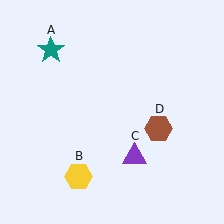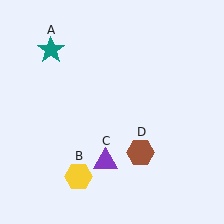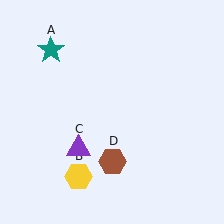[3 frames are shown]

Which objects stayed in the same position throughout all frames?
Teal star (object A) and yellow hexagon (object B) remained stationary.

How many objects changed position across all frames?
2 objects changed position: purple triangle (object C), brown hexagon (object D).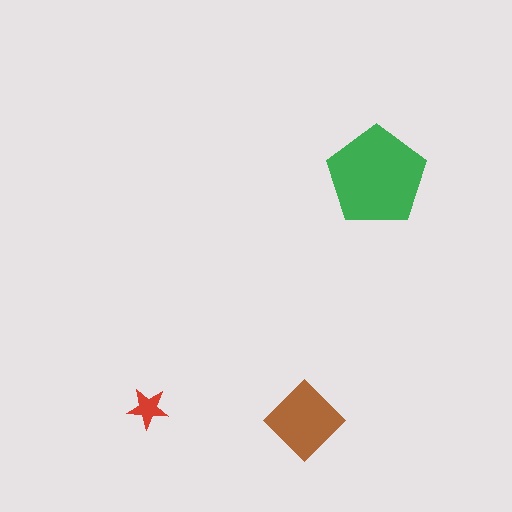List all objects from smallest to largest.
The red star, the brown diamond, the green pentagon.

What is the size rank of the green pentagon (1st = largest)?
1st.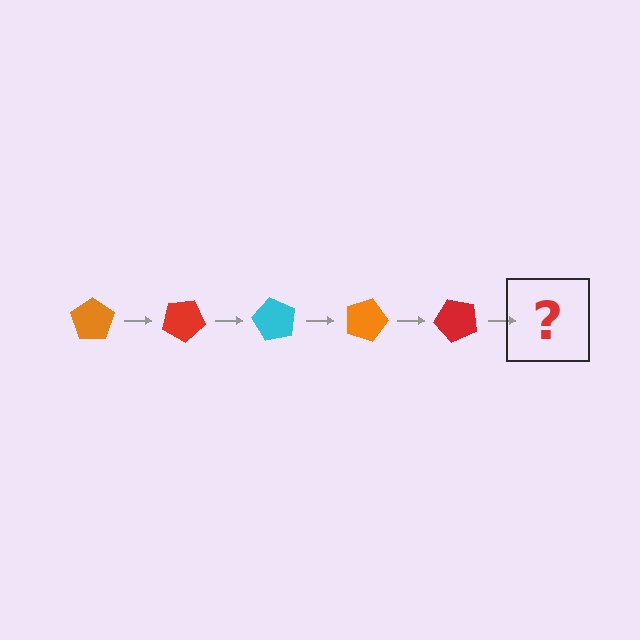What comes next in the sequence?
The next element should be a cyan pentagon, rotated 150 degrees from the start.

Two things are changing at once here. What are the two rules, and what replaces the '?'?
The two rules are that it rotates 30 degrees each step and the color cycles through orange, red, and cyan. The '?' should be a cyan pentagon, rotated 150 degrees from the start.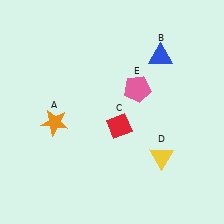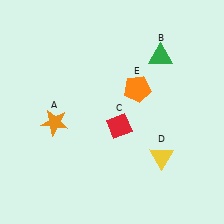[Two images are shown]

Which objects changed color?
B changed from blue to green. E changed from pink to orange.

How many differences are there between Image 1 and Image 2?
There are 2 differences between the two images.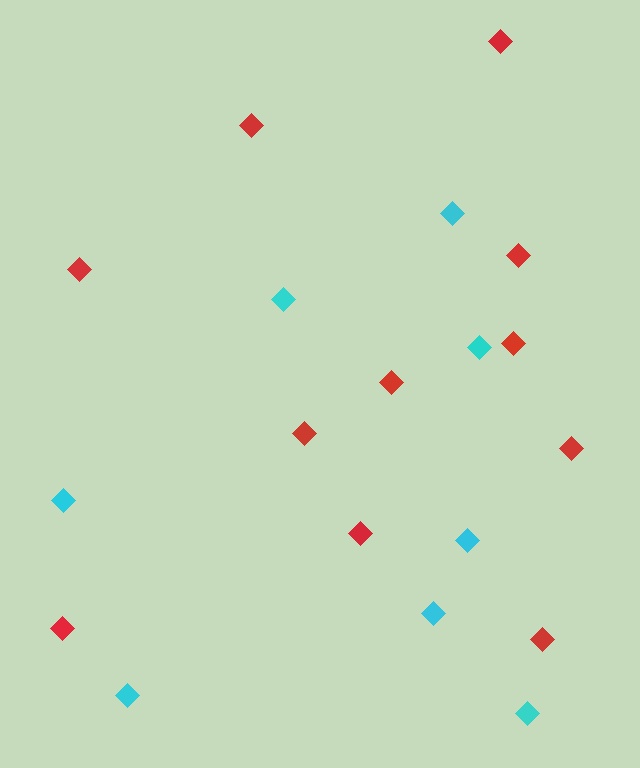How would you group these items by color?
There are 2 groups: one group of cyan diamonds (8) and one group of red diamonds (11).